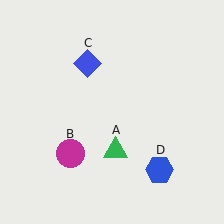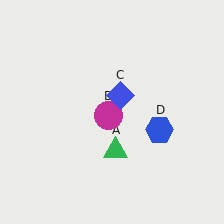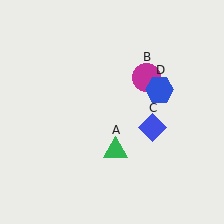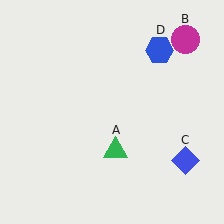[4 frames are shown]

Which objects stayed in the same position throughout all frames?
Green triangle (object A) remained stationary.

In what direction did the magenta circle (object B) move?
The magenta circle (object B) moved up and to the right.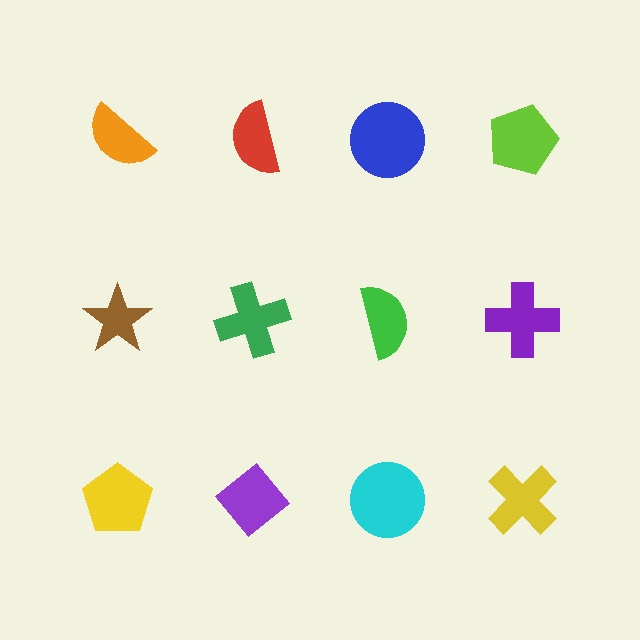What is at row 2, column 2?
A green cross.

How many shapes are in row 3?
4 shapes.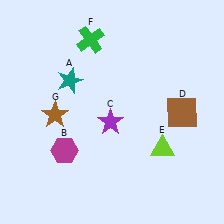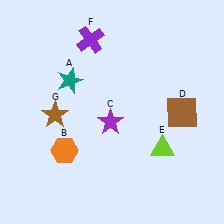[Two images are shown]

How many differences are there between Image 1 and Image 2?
There are 2 differences between the two images.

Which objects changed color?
B changed from magenta to orange. F changed from green to purple.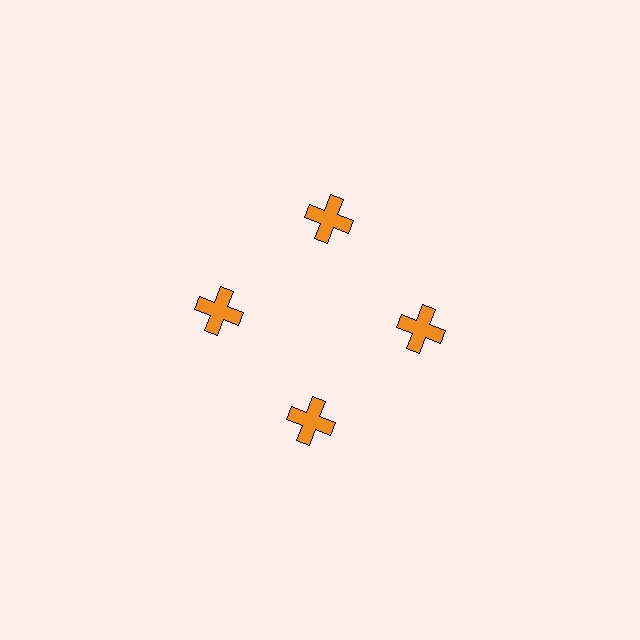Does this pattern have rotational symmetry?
Yes, this pattern has 4-fold rotational symmetry. It looks the same after rotating 90 degrees around the center.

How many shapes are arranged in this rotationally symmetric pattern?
There are 4 shapes, arranged in 4 groups of 1.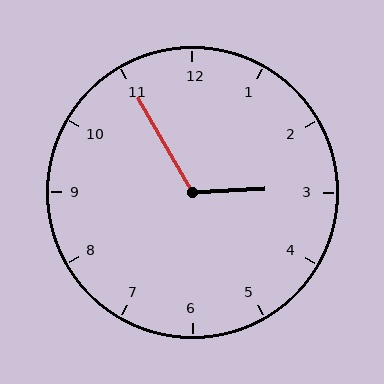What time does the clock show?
2:55.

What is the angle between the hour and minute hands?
Approximately 118 degrees.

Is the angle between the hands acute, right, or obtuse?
It is obtuse.